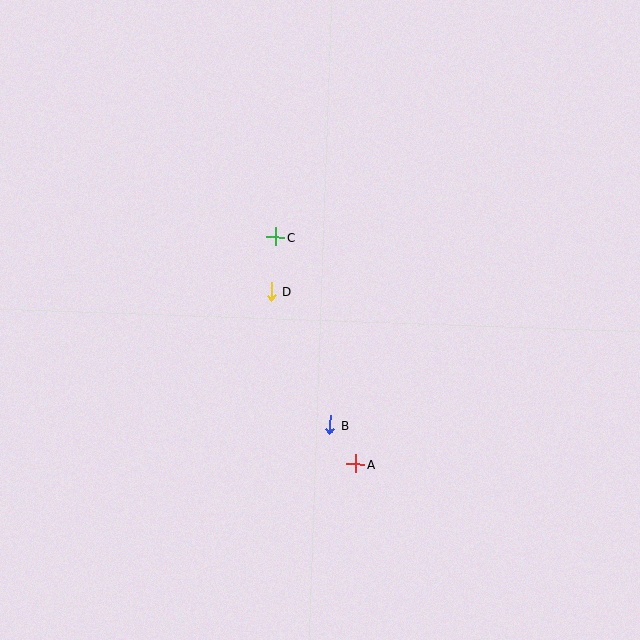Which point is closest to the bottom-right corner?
Point A is closest to the bottom-right corner.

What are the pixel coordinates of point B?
Point B is at (330, 425).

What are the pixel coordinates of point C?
Point C is at (276, 237).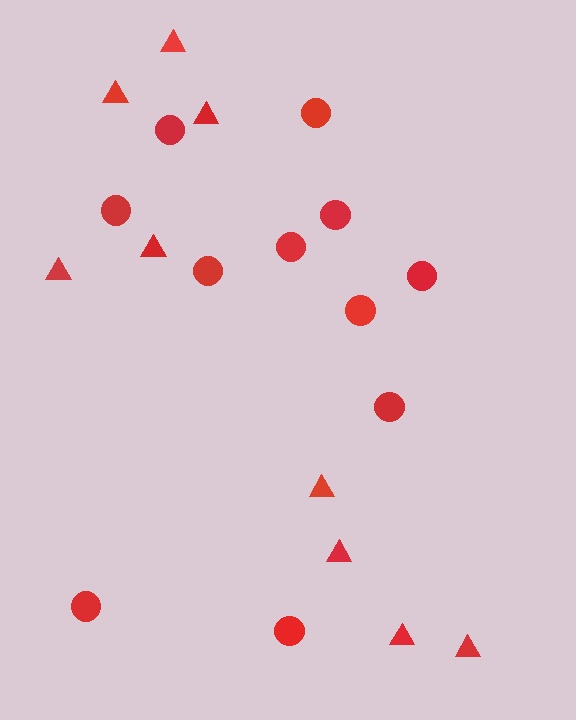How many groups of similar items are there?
There are 2 groups: one group of triangles (9) and one group of circles (11).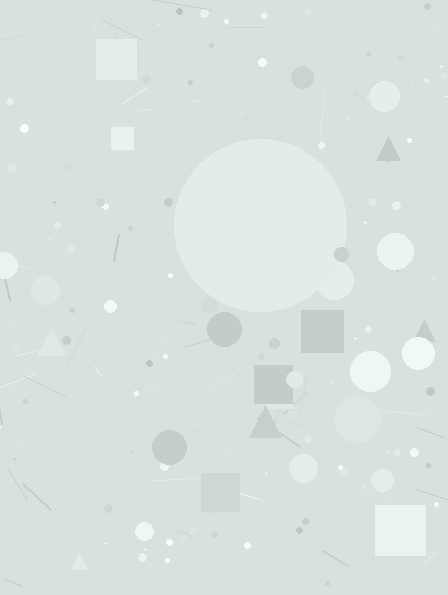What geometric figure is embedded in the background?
A circle is embedded in the background.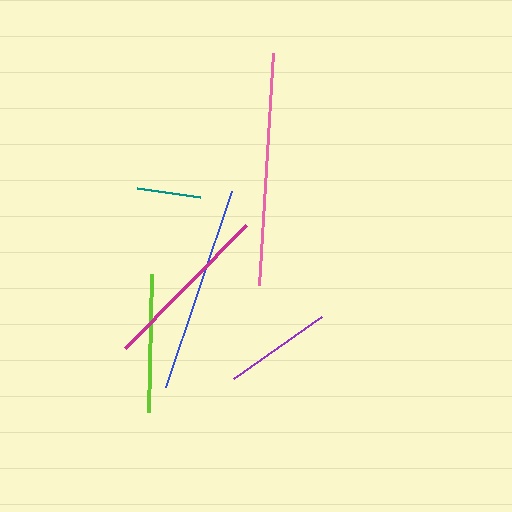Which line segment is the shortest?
The teal line is the shortest at approximately 64 pixels.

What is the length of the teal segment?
The teal segment is approximately 64 pixels long.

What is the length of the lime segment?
The lime segment is approximately 138 pixels long.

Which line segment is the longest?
The pink line is the longest at approximately 233 pixels.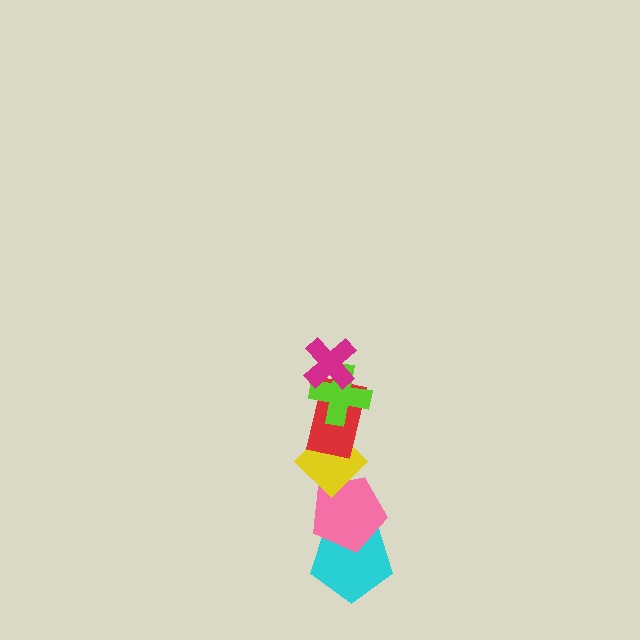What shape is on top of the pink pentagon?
The yellow diamond is on top of the pink pentagon.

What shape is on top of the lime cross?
The magenta cross is on top of the lime cross.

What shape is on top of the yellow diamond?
The red rectangle is on top of the yellow diamond.